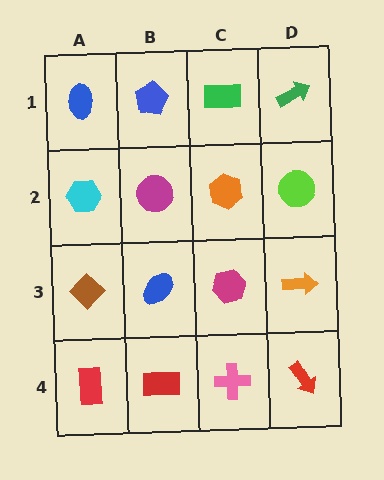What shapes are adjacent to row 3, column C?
An orange hexagon (row 2, column C), a pink cross (row 4, column C), a blue ellipse (row 3, column B), an orange arrow (row 3, column D).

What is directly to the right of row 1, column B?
A green rectangle.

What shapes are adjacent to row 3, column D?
A lime circle (row 2, column D), a red arrow (row 4, column D), a magenta hexagon (row 3, column C).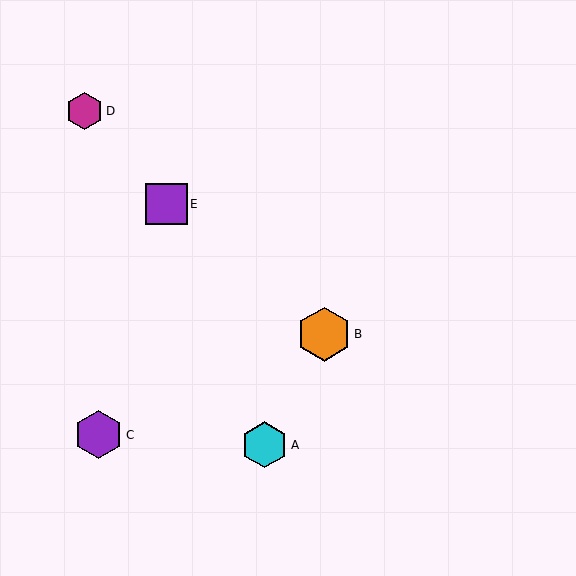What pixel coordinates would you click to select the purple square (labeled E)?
Click at (167, 204) to select the purple square E.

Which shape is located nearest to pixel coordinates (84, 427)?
The purple hexagon (labeled C) at (99, 435) is nearest to that location.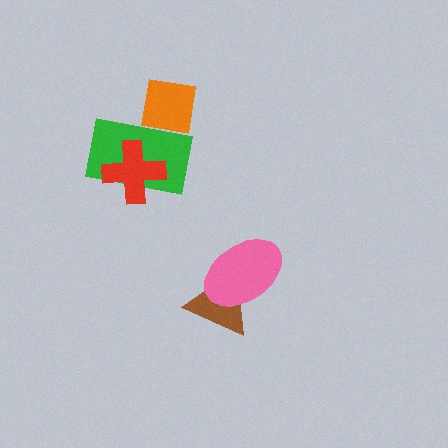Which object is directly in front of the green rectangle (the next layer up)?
The red cross is directly in front of the green rectangle.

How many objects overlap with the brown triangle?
1 object overlaps with the brown triangle.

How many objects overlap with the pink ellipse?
1 object overlaps with the pink ellipse.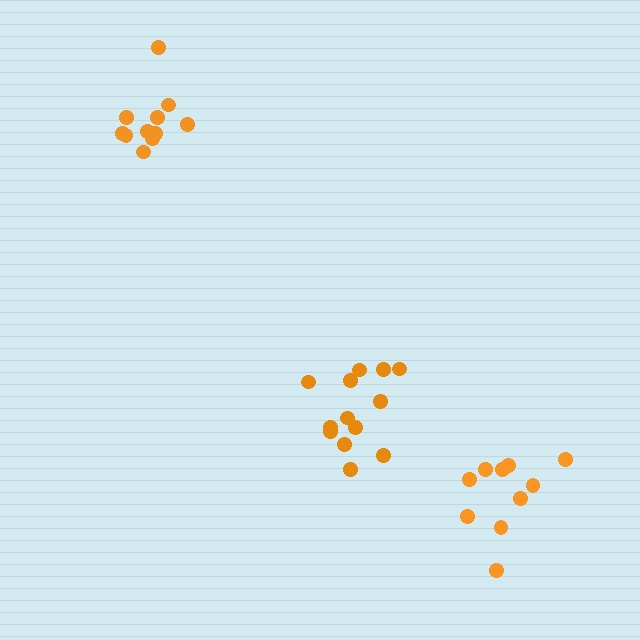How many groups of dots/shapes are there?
There are 3 groups.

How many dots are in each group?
Group 1: 10 dots, Group 2: 11 dots, Group 3: 13 dots (34 total).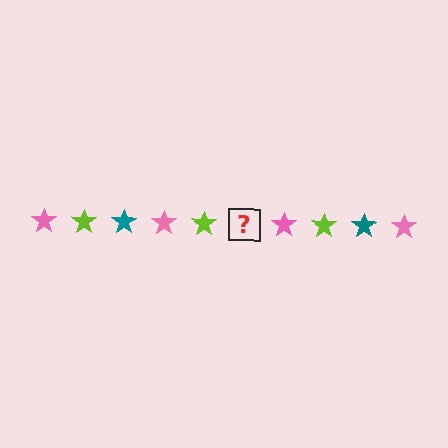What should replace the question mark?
The question mark should be replaced with a teal star.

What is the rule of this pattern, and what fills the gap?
The rule is that the pattern cycles through pink, lime, teal stars. The gap should be filled with a teal star.